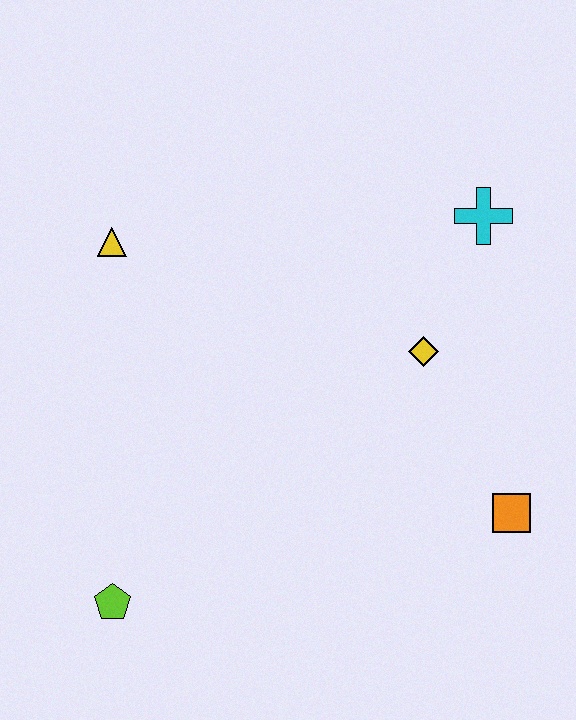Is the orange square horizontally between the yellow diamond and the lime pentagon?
No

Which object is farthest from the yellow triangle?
The orange square is farthest from the yellow triangle.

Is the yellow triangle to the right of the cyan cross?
No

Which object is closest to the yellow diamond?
The cyan cross is closest to the yellow diamond.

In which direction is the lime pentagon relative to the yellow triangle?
The lime pentagon is below the yellow triangle.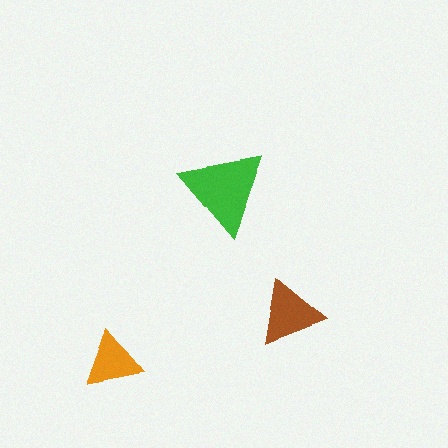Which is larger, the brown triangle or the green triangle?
The green one.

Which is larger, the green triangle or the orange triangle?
The green one.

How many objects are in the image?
There are 3 objects in the image.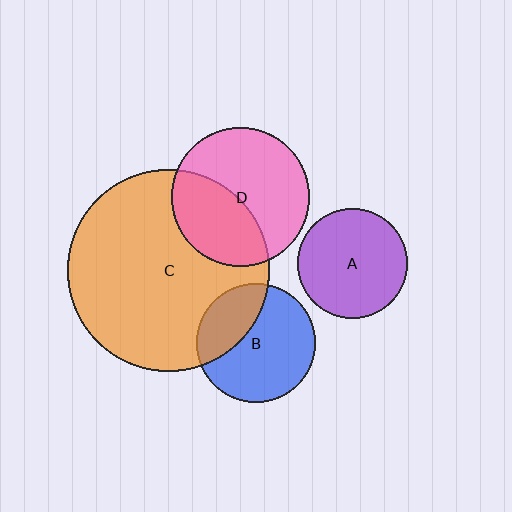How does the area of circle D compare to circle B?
Approximately 1.4 times.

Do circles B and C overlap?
Yes.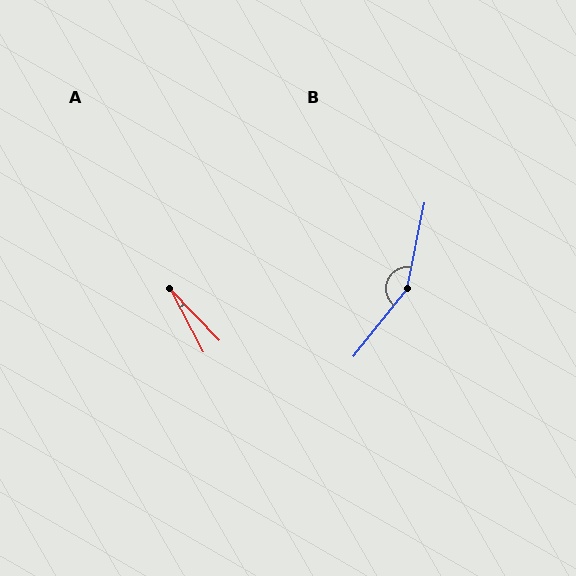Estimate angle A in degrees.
Approximately 17 degrees.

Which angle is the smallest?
A, at approximately 17 degrees.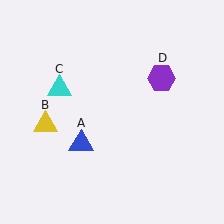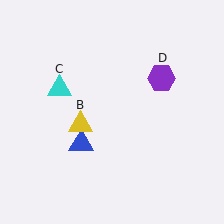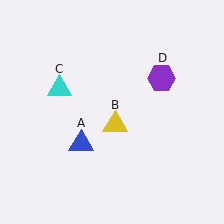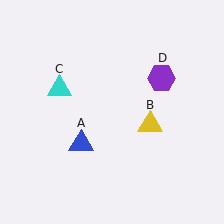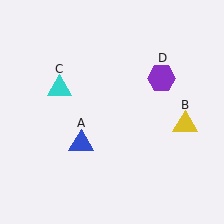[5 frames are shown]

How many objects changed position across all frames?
1 object changed position: yellow triangle (object B).